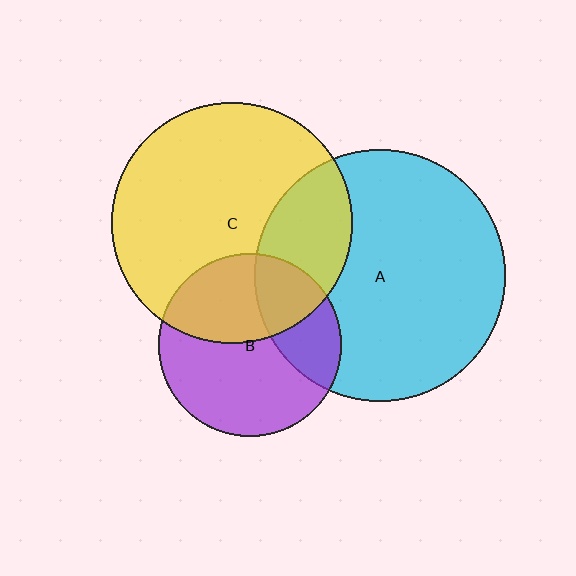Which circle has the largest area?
Circle A (cyan).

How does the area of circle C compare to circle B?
Approximately 1.7 times.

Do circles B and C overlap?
Yes.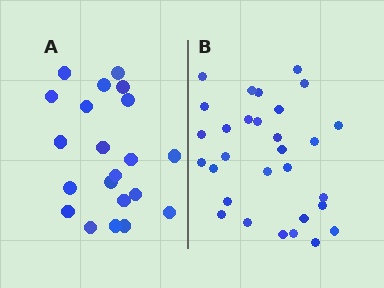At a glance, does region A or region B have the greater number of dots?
Region B (the right region) has more dots.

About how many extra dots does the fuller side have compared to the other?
Region B has roughly 8 or so more dots than region A.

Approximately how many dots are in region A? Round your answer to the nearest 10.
About 20 dots. (The exact count is 21, which rounds to 20.)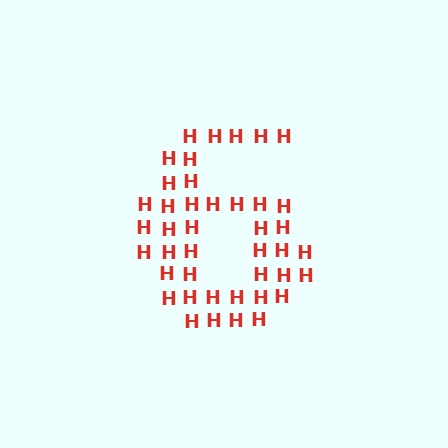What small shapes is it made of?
It is made of small letter H's.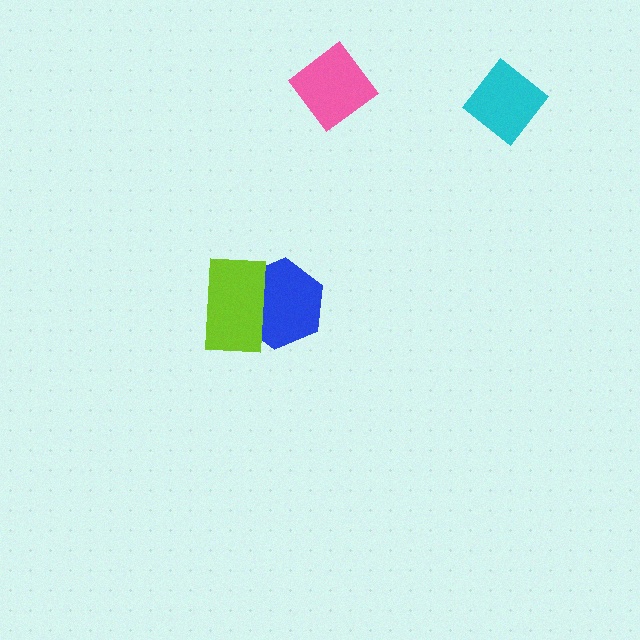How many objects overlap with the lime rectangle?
1 object overlaps with the lime rectangle.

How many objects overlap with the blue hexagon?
1 object overlaps with the blue hexagon.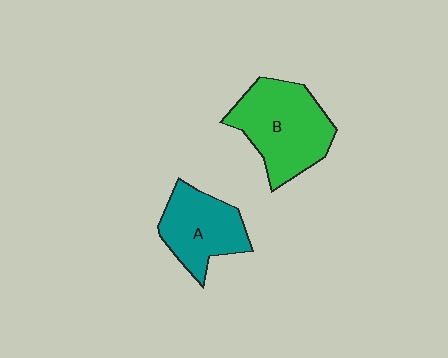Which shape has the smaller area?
Shape A (teal).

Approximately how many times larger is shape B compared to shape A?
Approximately 1.3 times.